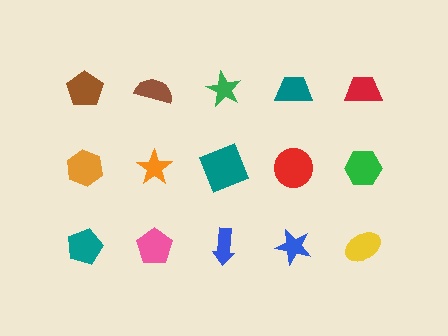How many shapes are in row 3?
5 shapes.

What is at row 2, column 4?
A red circle.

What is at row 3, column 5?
A yellow ellipse.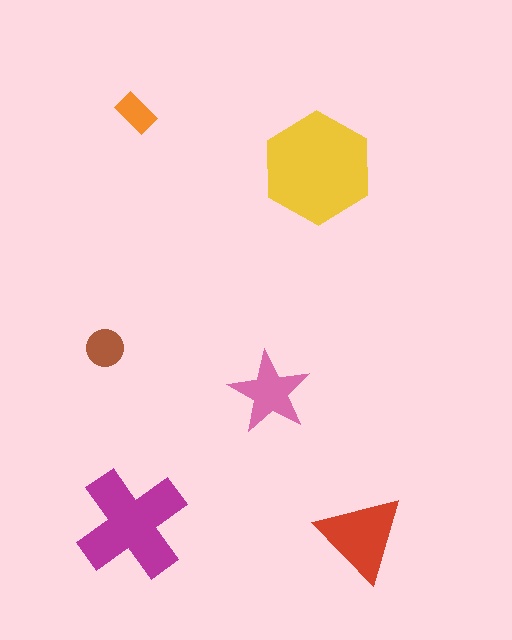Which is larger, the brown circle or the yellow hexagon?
The yellow hexagon.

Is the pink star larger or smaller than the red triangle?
Smaller.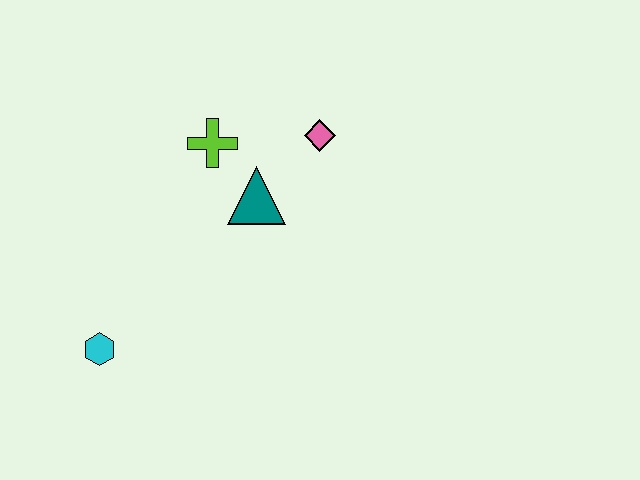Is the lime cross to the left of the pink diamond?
Yes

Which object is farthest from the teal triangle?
The cyan hexagon is farthest from the teal triangle.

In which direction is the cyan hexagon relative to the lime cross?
The cyan hexagon is below the lime cross.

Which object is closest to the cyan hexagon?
The teal triangle is closest to the cyan hexagon.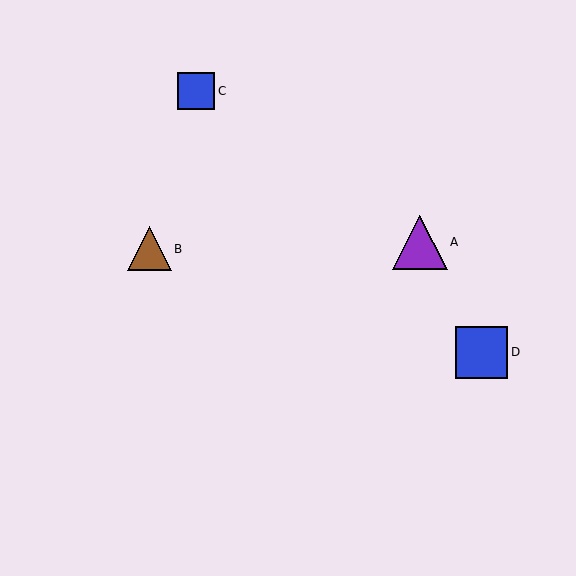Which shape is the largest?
The purple triangle (labeled A) is the largest.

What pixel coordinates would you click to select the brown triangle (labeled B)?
Click at (149, 249) to select the brown triangle B.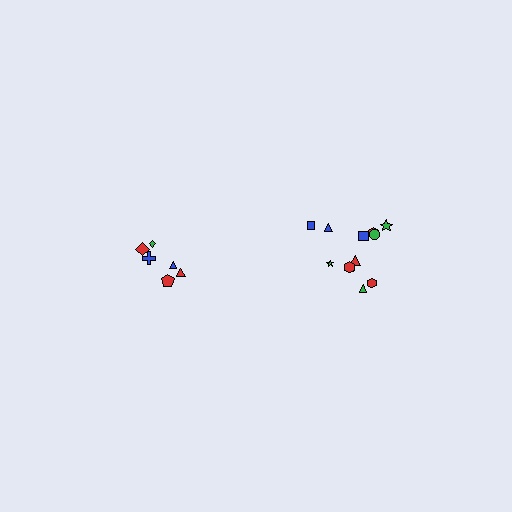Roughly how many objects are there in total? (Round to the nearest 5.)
Roughly 20 objects in total.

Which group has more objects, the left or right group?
The right group.